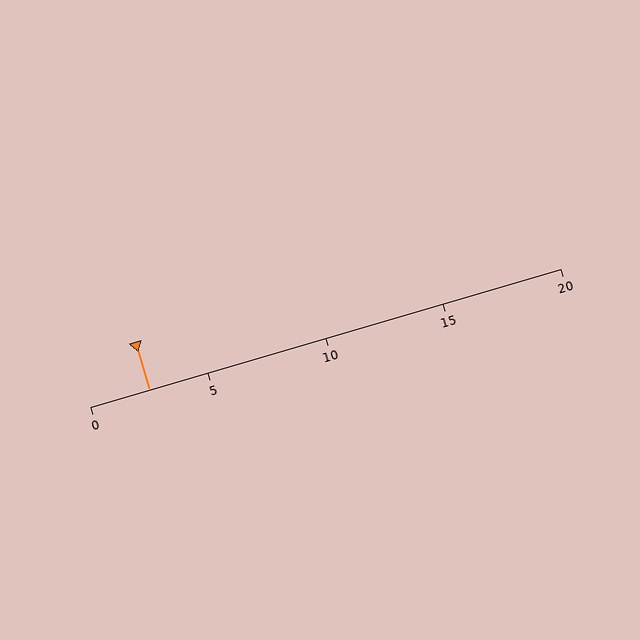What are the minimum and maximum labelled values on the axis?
The axis runs from 0 to 20.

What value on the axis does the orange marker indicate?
The marker indicates approximately 2.5.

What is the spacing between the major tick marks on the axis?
The major ticks are spaced 5 apart.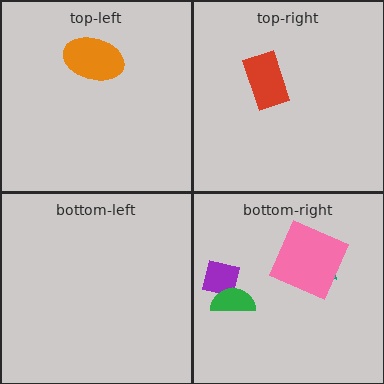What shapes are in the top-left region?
The orange ellipse.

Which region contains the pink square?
The bottom-right region.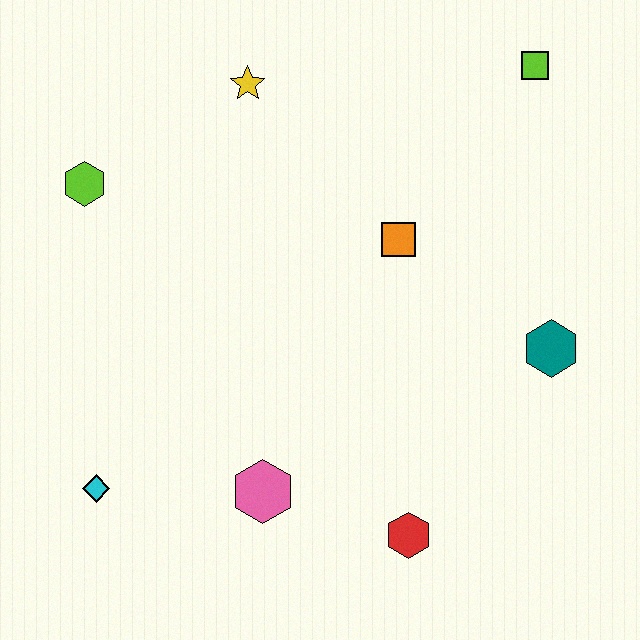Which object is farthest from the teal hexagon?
The lime hexagon is farthest from the teal hexagon.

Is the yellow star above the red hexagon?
Yes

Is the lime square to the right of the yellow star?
Yes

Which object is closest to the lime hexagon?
The yellow star is closest to the lime hexagon.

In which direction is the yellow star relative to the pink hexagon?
The yellow star is above the pink hexagon.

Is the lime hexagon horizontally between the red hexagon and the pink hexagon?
No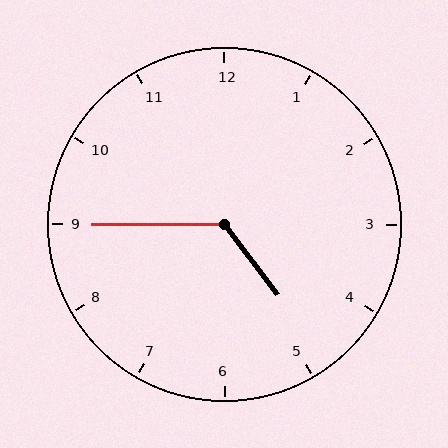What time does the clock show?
4:45.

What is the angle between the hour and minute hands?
Approximately 128 degrees.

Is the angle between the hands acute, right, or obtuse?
It is obtuse.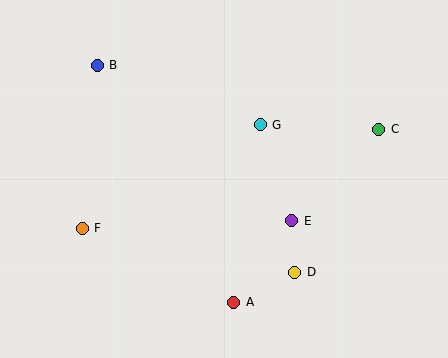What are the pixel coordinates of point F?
Point F is at (82, 228).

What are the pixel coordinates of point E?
Point E is at (292, 221).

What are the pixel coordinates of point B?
Point B is at (97, 65).